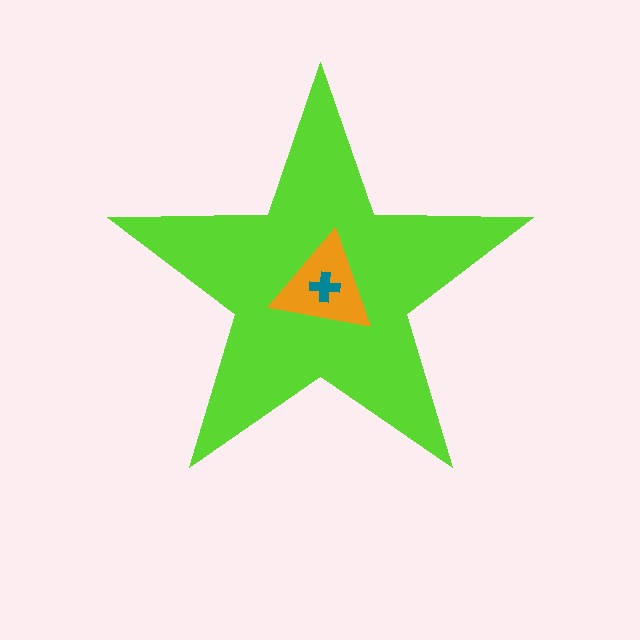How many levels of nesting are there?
3.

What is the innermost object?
The teal cross.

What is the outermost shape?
The lime star.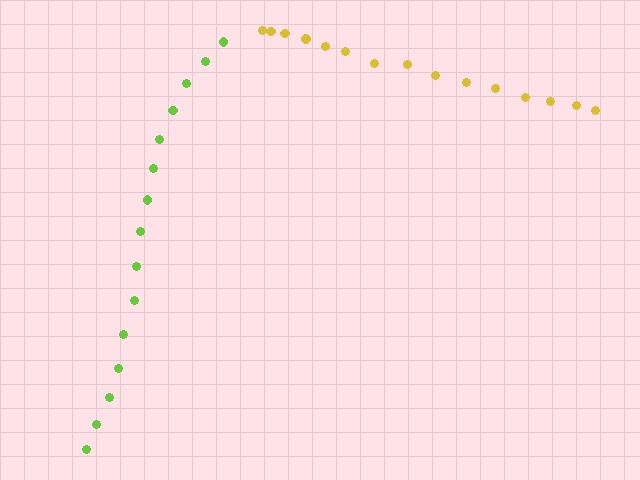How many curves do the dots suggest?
There are 2 distinct paths.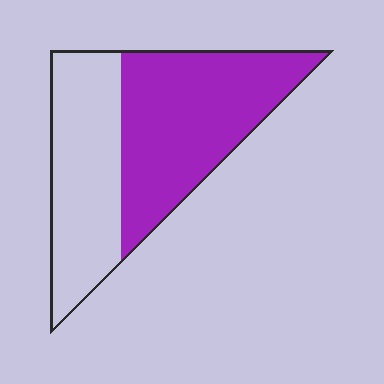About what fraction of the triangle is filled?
About three fifths (3/5).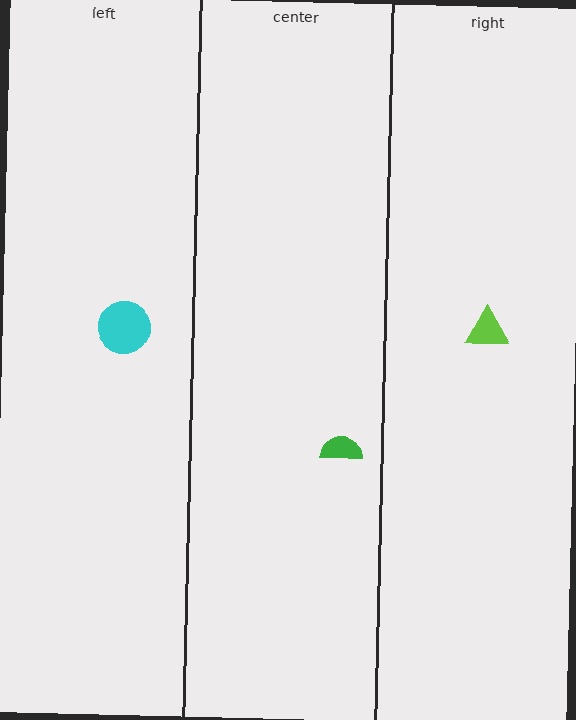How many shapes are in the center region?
1.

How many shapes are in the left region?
1.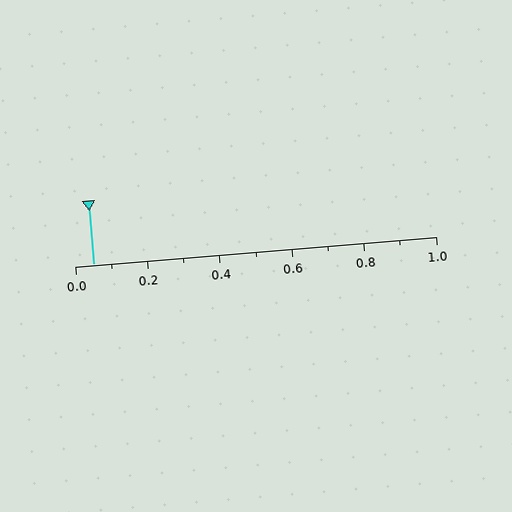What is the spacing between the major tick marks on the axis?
The major ticks are spaced 0.2 apart.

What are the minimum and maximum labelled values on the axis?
The axis runs from 0.0 to 1.0.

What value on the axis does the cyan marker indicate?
The marker indicates approximately 0.05.